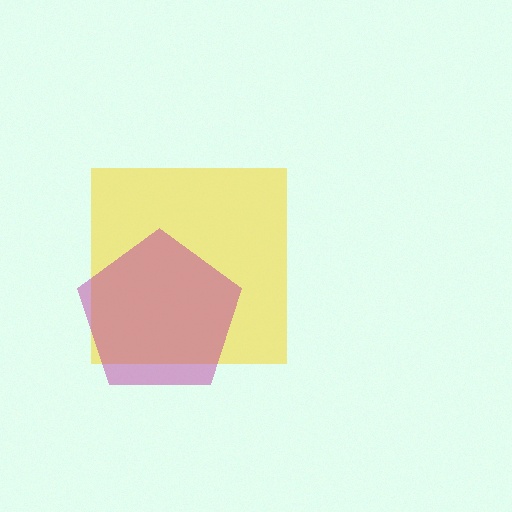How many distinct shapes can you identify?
There are 2 distinct shapes: a yellow square, a magenta pentagon.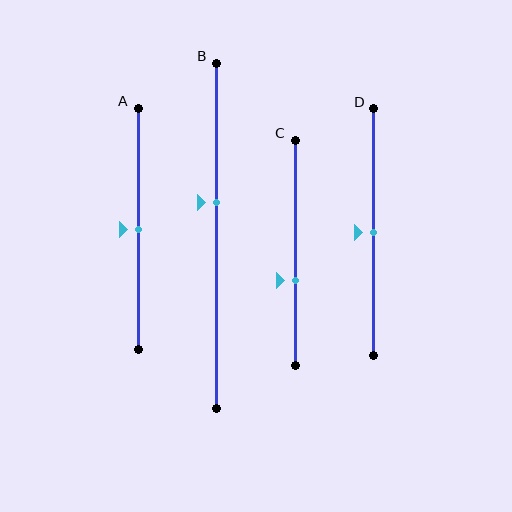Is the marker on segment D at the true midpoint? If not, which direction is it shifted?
Yes, the marker on segment D is at the true midpoint.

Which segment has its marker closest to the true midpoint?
Segment A has its marker closest to the true midpoint.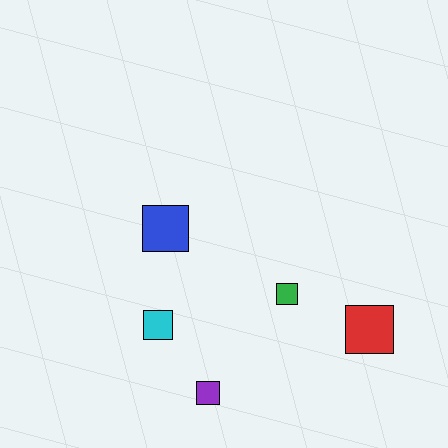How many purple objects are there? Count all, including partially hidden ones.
There is 1 purple object.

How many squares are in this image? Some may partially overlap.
There are 5 squares.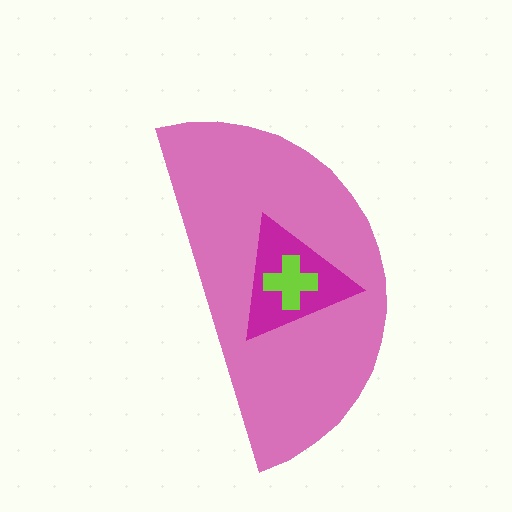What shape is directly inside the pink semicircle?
The magenta triangle.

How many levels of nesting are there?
3.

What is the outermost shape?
The pink semicircle.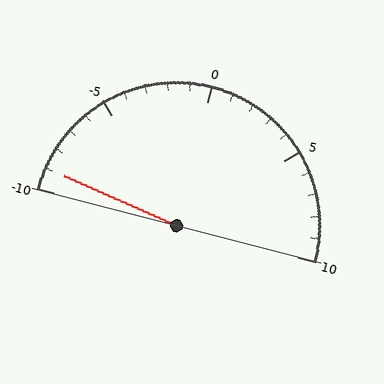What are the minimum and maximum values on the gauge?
The gauge ranges from -10 to 10.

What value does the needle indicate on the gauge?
The needle indicates approximately -9.